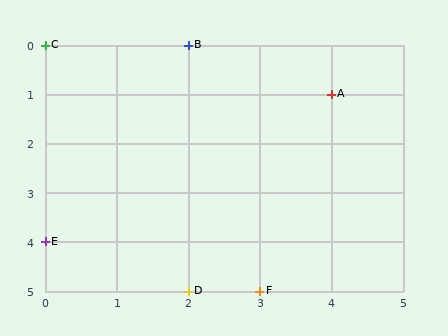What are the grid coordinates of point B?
Point B is at grid coordinates (2, 0).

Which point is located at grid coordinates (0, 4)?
Point E is at (0, 4).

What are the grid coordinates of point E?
Point E is at grid coordinates (0, 4).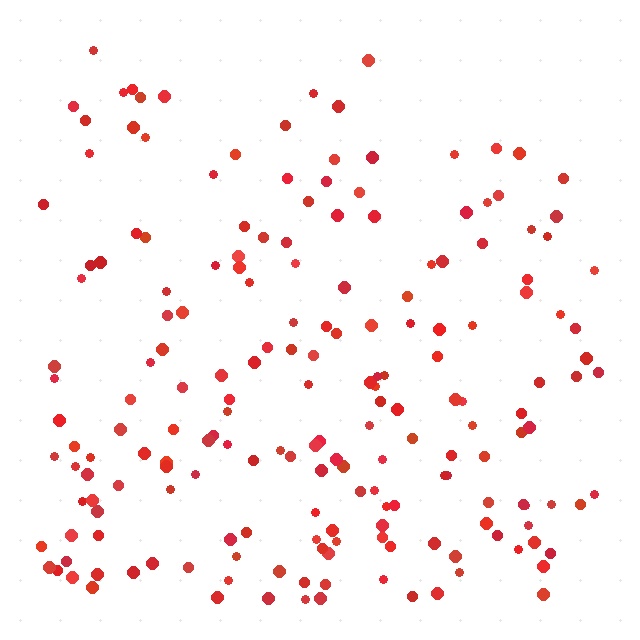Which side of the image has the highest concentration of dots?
The bottom.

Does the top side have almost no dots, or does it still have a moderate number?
Still a moderate number, just noticeably fewer than the bottom.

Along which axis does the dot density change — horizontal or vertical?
Vertical.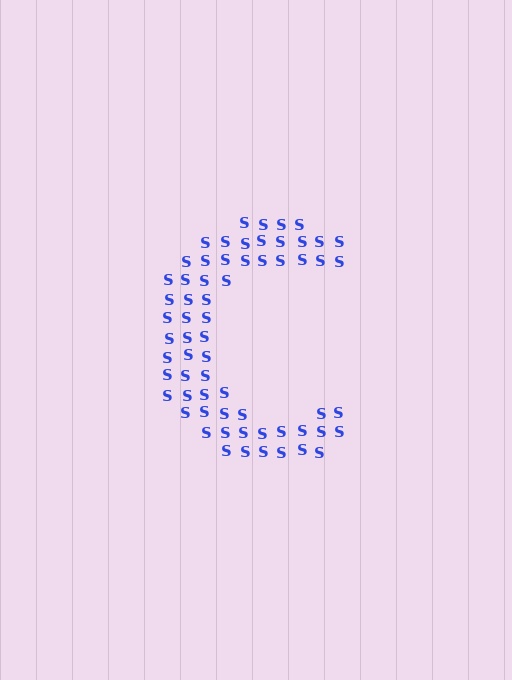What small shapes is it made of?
It is made of small letter S's.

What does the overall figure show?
The overall figure shows the letter C.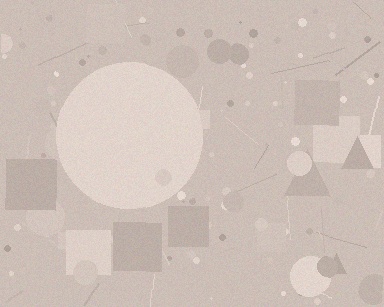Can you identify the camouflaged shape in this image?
The camouflaged shape is a circle.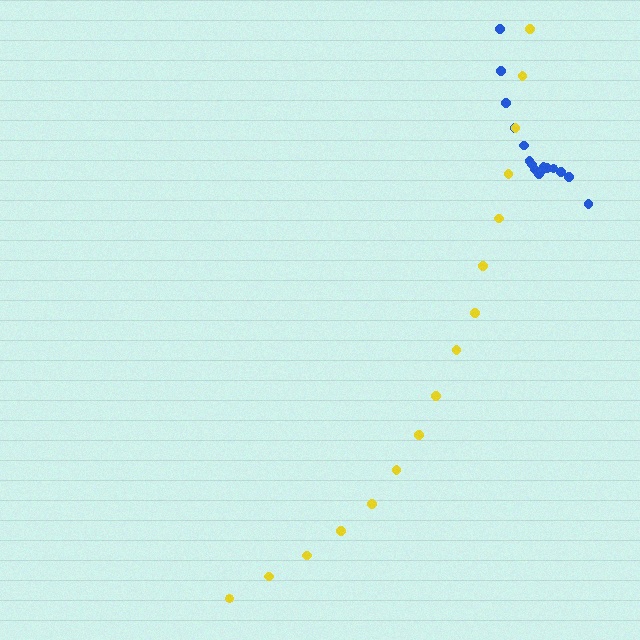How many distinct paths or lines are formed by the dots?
There are 2 distinct paths.